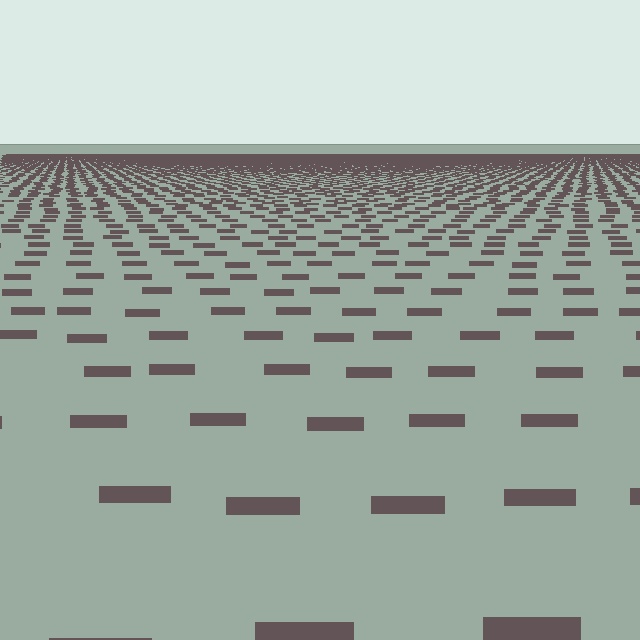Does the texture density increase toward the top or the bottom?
Density increases toward the top.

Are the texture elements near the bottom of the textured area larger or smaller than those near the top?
Larger. Near the bottom, elements are closer to the viewer and appear at a bigger on-screen size.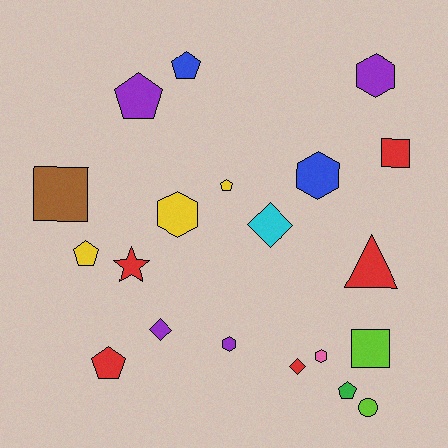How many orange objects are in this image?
There are no orange objects.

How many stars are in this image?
There is 1 star.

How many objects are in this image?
There are 20 objects.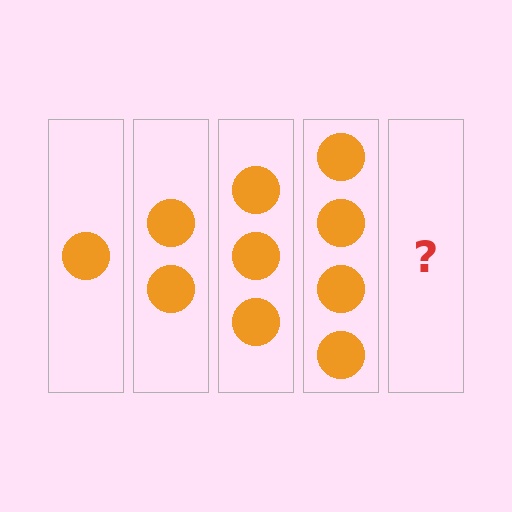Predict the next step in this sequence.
The next step is 5 circles.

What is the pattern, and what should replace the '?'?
The pattern is that each step adds one more circle. The '?' should be 5 circles.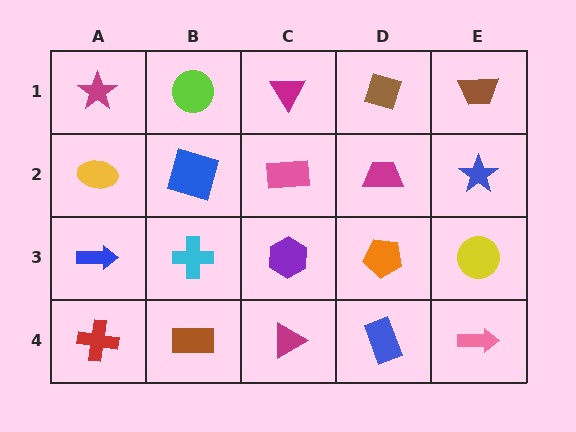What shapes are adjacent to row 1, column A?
A yellow ellipse (row 2, column A), a lime circle (row 1, column B).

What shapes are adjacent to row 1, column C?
A pink rectangle (row 2, column C), a lime circle (row 1, column B), a brown diamond (row 1, column D).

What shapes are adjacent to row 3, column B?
A blue square (row 2, column B), a brown rectangle (row 4, column B), a blue arrow (row 3, column A), a purple hexagon (row 3, column C).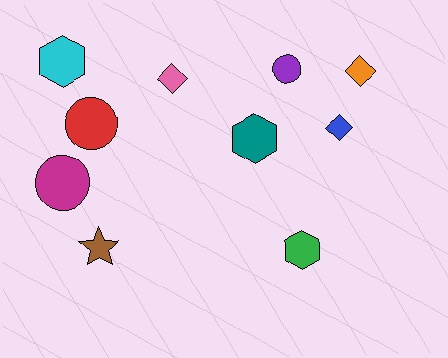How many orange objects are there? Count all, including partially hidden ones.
There is 1 orange object.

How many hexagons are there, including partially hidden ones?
There are 3 hexagons.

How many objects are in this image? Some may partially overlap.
There are 10 objects.